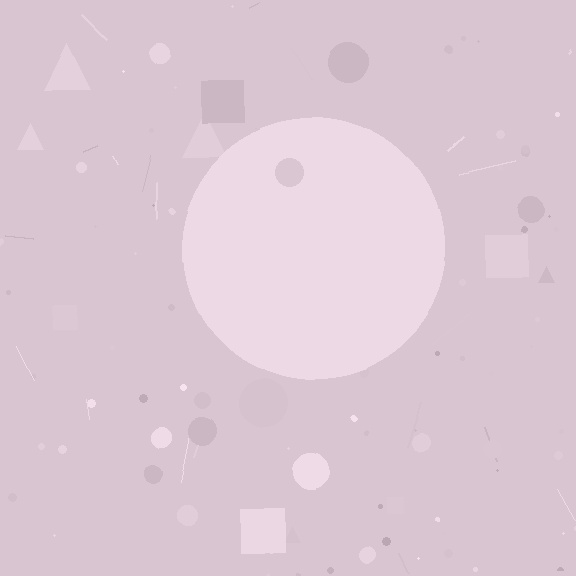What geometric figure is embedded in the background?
A circle is embedded in the background.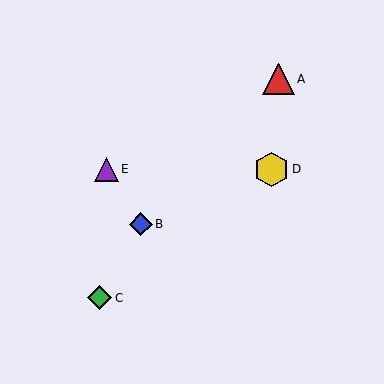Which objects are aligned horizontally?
Objects D, E are aligned horizontally.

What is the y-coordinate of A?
Object A is at y≈79.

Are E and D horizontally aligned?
Yes, both are at y≈169.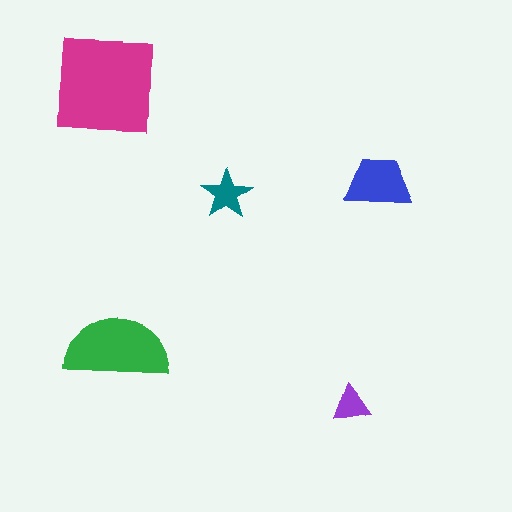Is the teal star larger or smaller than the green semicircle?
Smaller.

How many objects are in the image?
There are 5 objects in the image.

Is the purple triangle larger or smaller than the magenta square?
Smaller.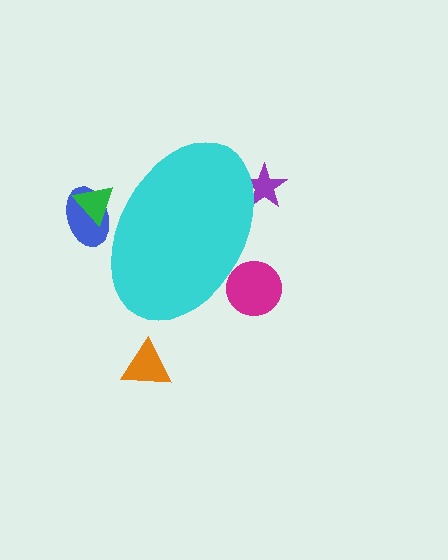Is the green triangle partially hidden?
Yes, the green triangle is partially hidden behind the cyan ellipse.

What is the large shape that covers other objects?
A cyan ellipse.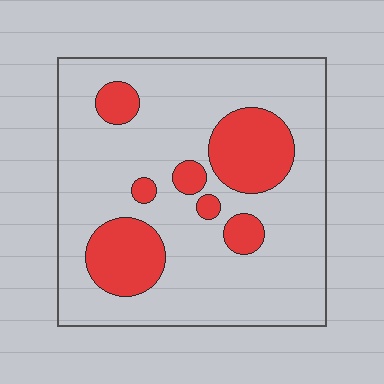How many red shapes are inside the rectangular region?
7.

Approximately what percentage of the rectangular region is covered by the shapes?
Approximately 20%.